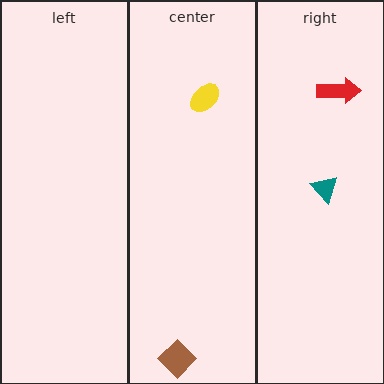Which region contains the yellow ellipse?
The center region.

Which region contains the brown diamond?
The center region.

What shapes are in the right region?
The teal triangle, the red arrow.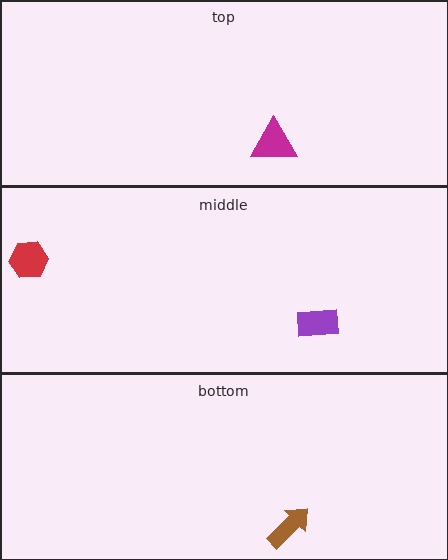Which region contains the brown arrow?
The bottom region.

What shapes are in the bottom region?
The brown arrow.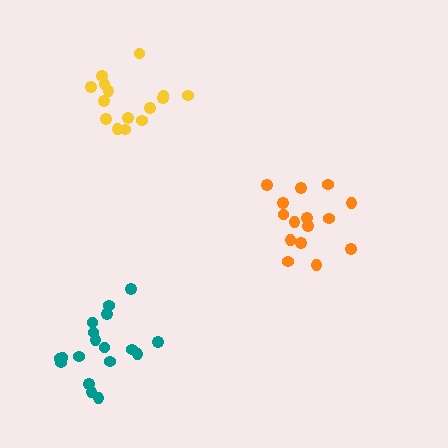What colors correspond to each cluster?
The clusters are colored: orange, teal, yellow.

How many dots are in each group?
Group 1: 15 dots, Group 2: 18 dots, Group 3: 15 dots (48 total).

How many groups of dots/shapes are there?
There are 3 groups.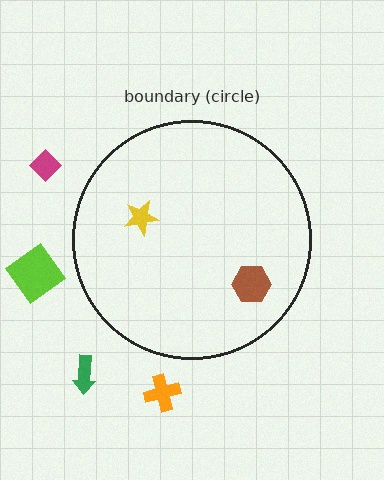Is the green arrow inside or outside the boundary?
Outside.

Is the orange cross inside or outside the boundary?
Outside.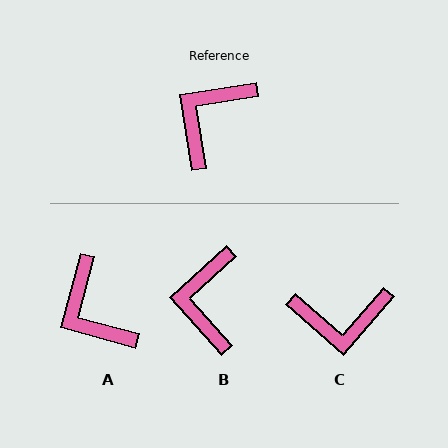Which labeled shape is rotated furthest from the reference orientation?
C, about 130 degrees away.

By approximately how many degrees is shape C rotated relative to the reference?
Approximately 130 degrees counter-clockwise.